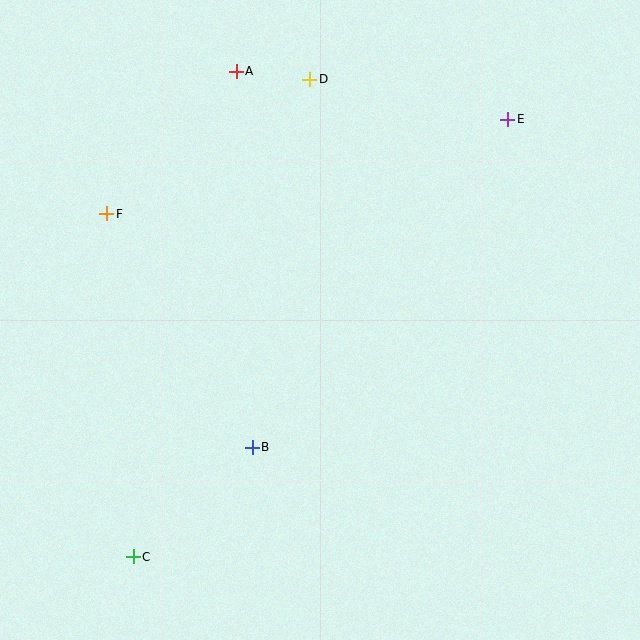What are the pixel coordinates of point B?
Point B is at (252, 447).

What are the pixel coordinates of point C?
Point C is at (133, 557).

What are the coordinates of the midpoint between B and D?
The midpoint between B and D is at (281, 263).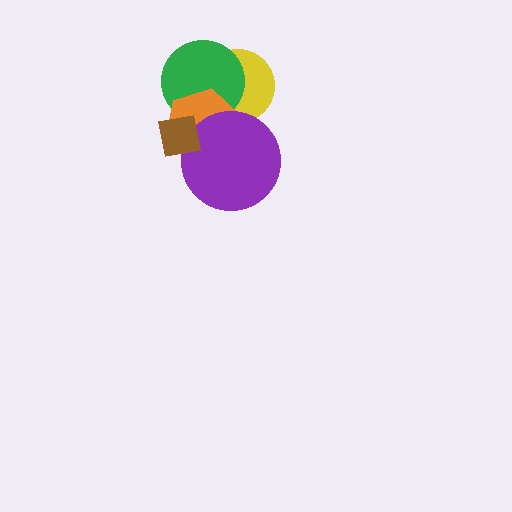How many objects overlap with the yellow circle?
3 objects overlap with the yellow circle.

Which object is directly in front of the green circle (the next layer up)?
The orange hexagon is directly in front of the green circle.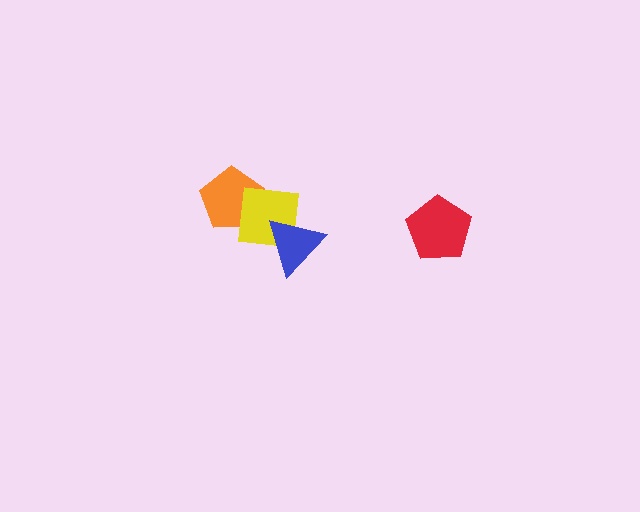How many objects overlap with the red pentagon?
0 objects overlap with the red pentagon.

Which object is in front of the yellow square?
The blue triangle is in front of the yellow square.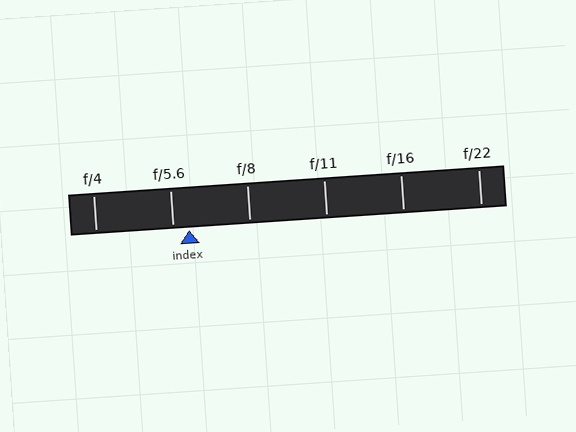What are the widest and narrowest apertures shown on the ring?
The widest aperture shown is f/4 and the narrowest is f/22.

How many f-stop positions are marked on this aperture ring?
There are 6 f-stop positions marked.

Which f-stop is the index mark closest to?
The index mark is closest to f/5.6.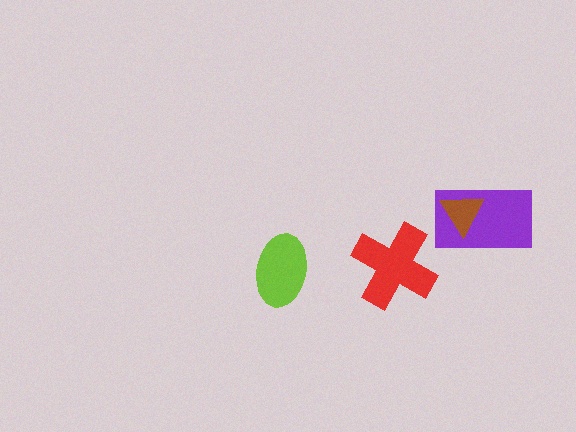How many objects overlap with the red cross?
0 objects overlap with the red cross.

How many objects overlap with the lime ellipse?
0 objects overlap with the lime ellipse.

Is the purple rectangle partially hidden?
Yes, it is partially covered by another shape.